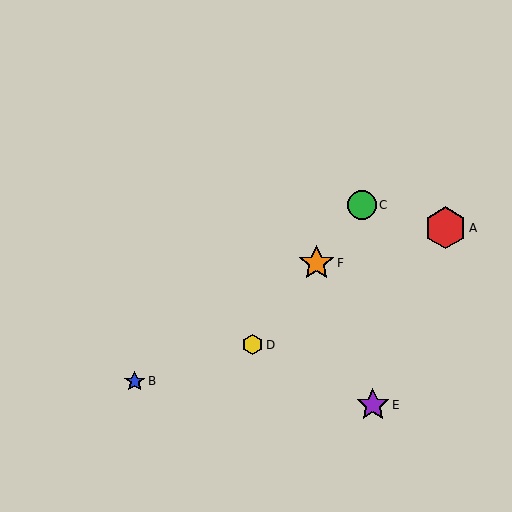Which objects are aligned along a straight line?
Objects C, D, F are aligned along a straight line.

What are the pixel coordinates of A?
Object A is at (445, 228).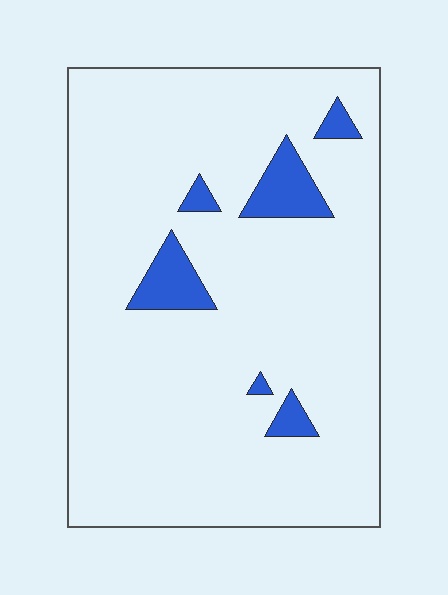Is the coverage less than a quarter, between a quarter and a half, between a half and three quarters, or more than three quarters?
Less than a quarter.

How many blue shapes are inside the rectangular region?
6.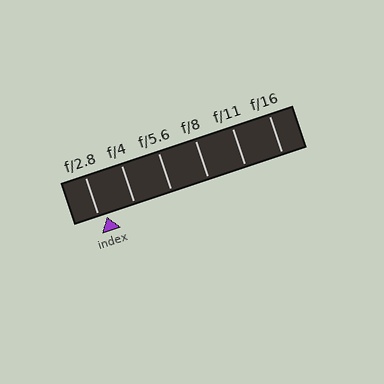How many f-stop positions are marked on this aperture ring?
There are 6 f-stop positions marked.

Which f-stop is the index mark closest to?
The index mark is closest to f/2.8.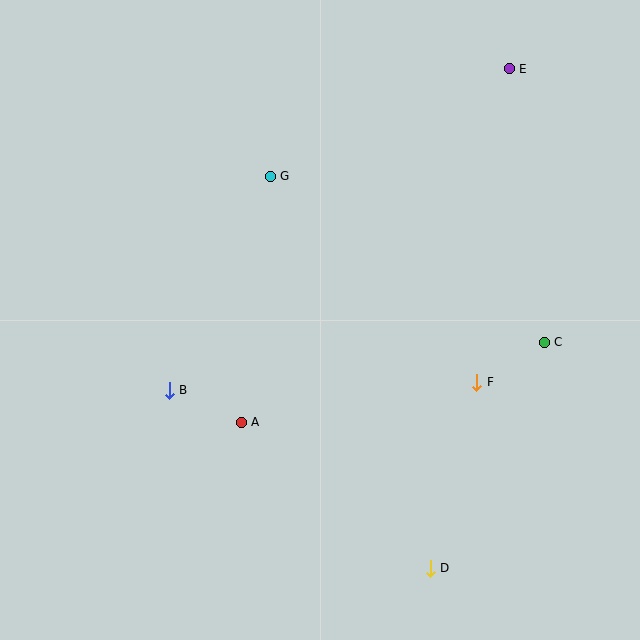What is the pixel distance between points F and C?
The distance between F and C is 79 pixels.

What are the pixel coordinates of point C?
Point C is at (544, 342).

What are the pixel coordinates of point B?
Point B is at (169, 390).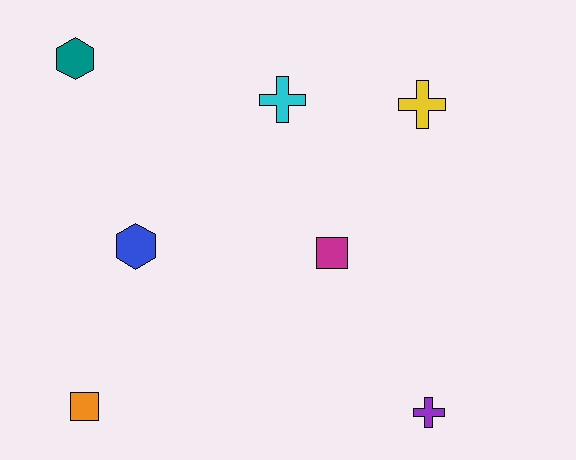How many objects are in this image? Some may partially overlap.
There are 7 objects.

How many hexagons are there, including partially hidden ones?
There are 2 hexagons.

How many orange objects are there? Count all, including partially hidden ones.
There is 1 orange object.